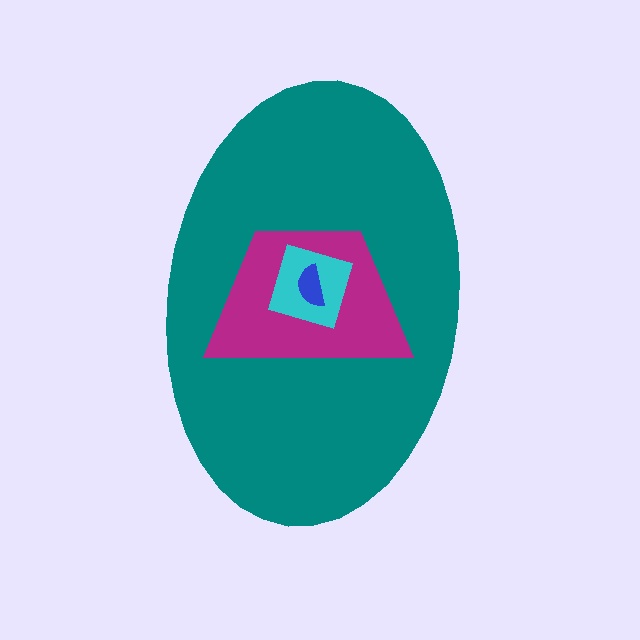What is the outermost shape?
The teal ellipse.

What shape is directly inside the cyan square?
The blue semicircle.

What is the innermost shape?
The blue semicircle.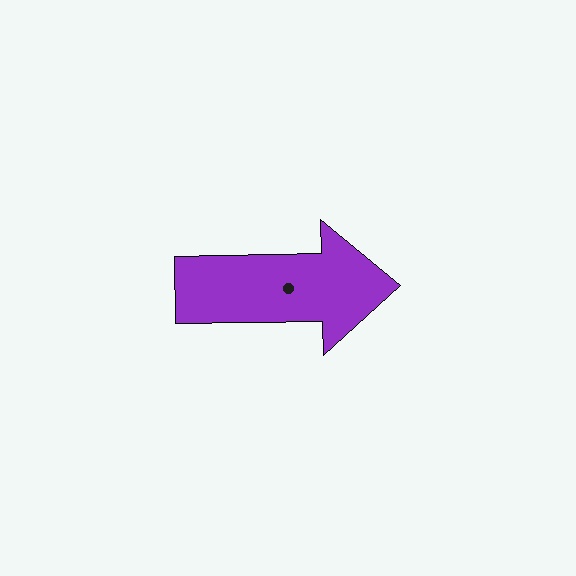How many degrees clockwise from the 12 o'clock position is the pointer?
Approximately 89 degrees.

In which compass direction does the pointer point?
East.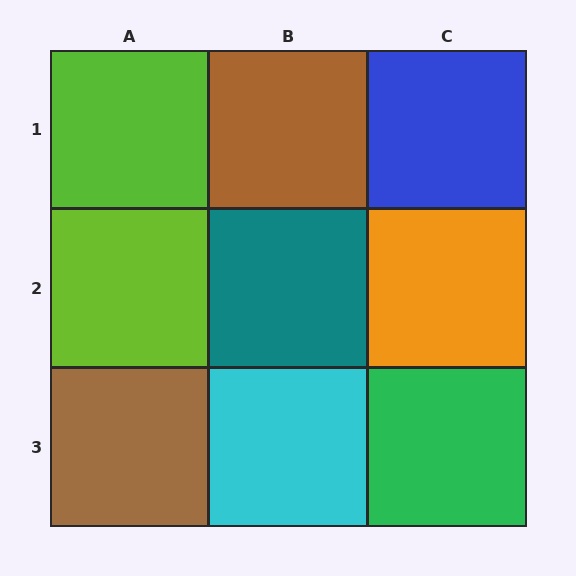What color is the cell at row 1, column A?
Lime.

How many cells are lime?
2 cells are lime.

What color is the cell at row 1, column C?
Blue.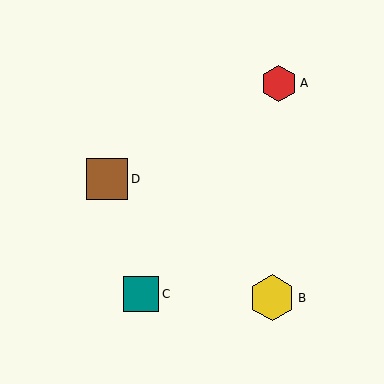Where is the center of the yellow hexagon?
The center of the yellow hexagon is at (272, 298).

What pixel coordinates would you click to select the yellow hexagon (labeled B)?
Click at (272, 298) to select the yellow hexagon B.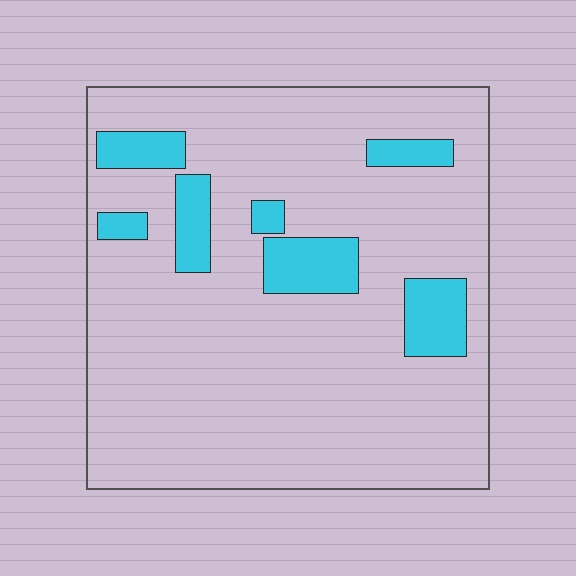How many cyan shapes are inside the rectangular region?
7.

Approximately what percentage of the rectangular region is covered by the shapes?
Approximately 15%.